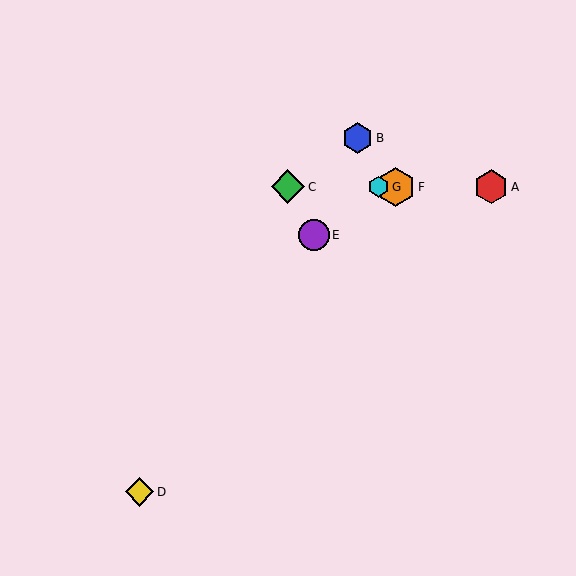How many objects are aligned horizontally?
4 objects (A, C, F, G) are aligned horizontally.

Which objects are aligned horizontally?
Objects A, C, F, G are aligned horizontally.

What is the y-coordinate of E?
Object E is at y≈235.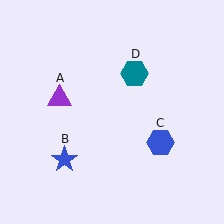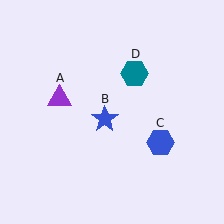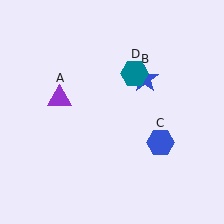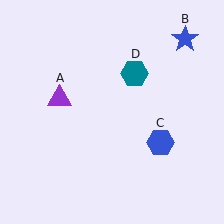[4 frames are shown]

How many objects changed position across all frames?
1 object changed position: blue star (object B).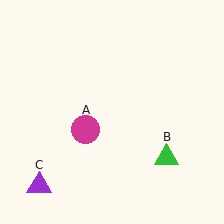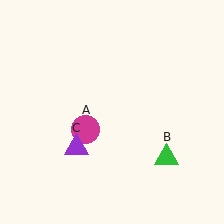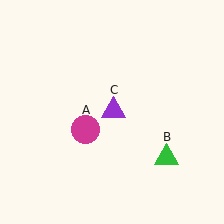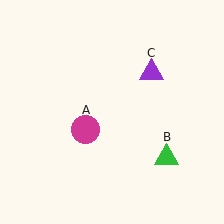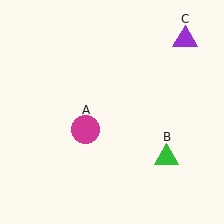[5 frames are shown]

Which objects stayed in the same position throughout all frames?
Magenta circle (object A) and green triangle (object B) remained stationary.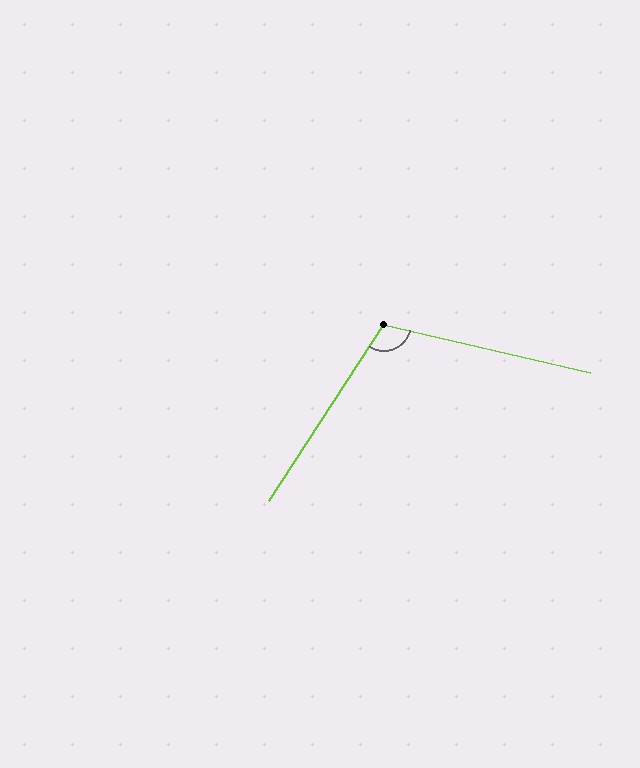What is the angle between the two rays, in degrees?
Approximately 110 degrees.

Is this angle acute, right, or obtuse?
It is obtuse.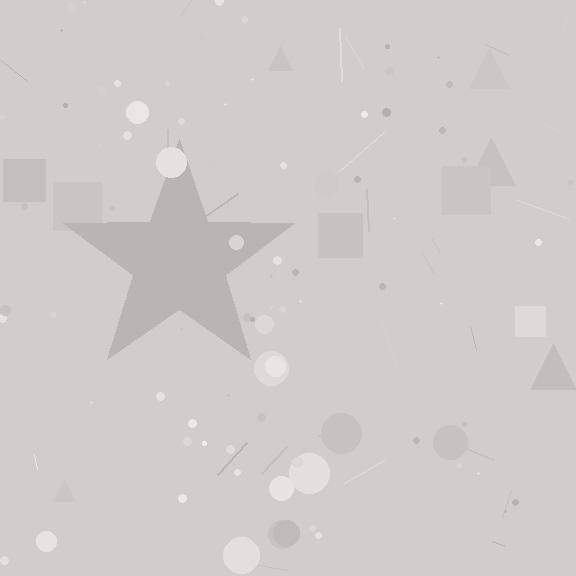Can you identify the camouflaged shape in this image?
The camouflaged shape is a star.